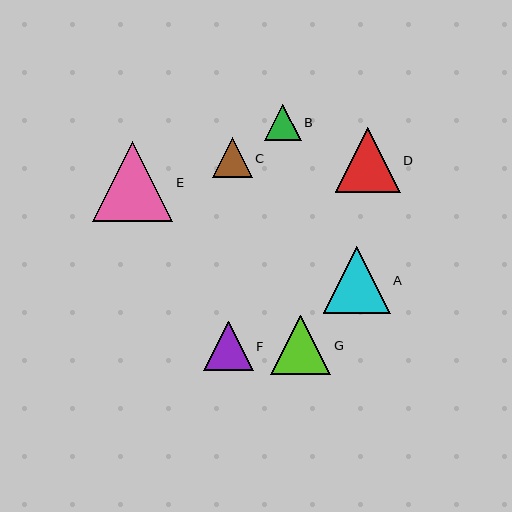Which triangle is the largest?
Triangle E is the largest with a size of approximately 80 pixels.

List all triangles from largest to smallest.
From largest to smallest: E, A, D, G, F, C, B.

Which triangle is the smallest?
Triangle B is the smallest with a size of approximately 36 pixels.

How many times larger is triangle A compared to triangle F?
Triangle A is approximately 1.4 times the size of triangle F.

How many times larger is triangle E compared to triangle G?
Triangle E is approximately 1.3 times the size of triangle G.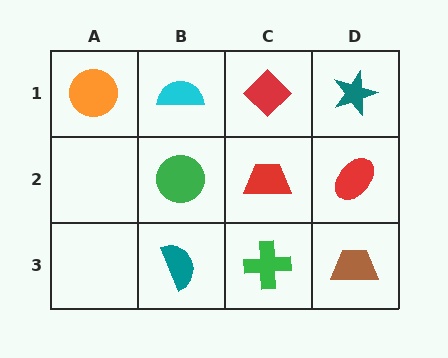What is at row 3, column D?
A brown trapezoid.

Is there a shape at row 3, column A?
No, that cell is empty.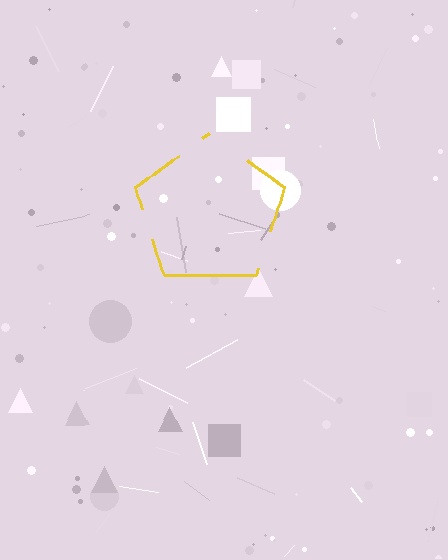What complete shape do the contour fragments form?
The contour fragments form a pentagon.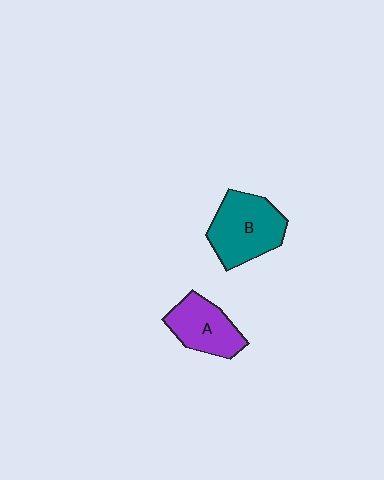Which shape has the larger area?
Shape B (teal).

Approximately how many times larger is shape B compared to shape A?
Approximately 1.3 times.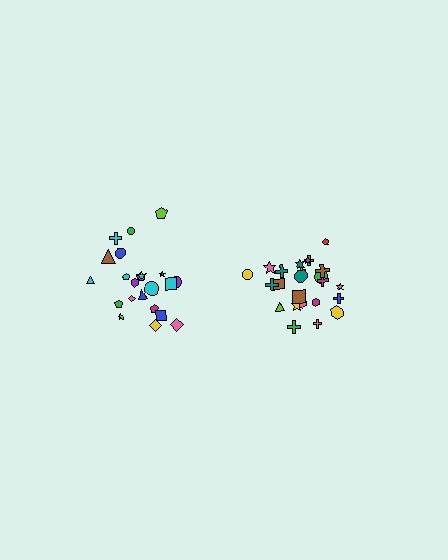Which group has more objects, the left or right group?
The right group.